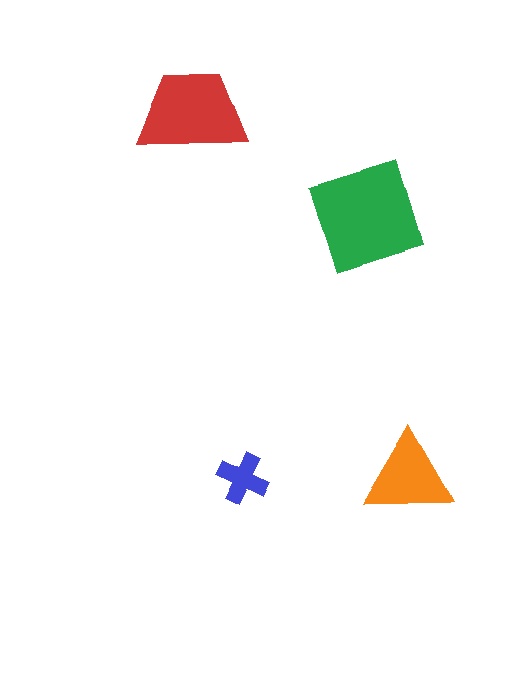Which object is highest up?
The red trapezoid is topmost.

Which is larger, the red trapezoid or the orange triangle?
The red trapezoid.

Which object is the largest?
The green square.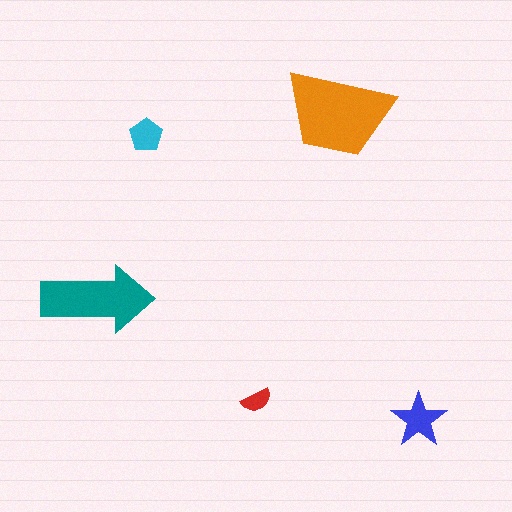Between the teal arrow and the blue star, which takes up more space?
The teal arrow.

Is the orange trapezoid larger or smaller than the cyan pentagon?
Larger.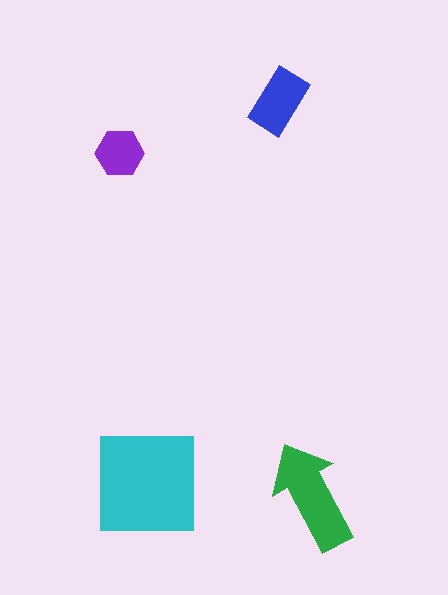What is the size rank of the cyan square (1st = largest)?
1st.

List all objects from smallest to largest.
The purple hexagon, the blue rectangle, the green arrow, the cyan square.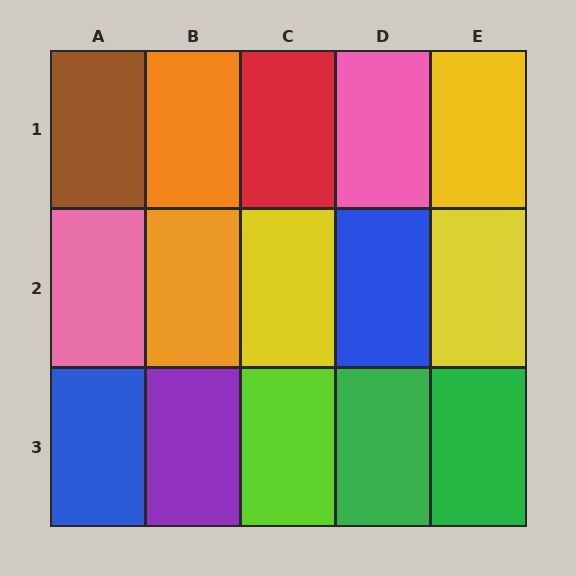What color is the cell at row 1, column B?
Orange.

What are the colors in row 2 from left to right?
Pink, orange, yellow, blue, yellow.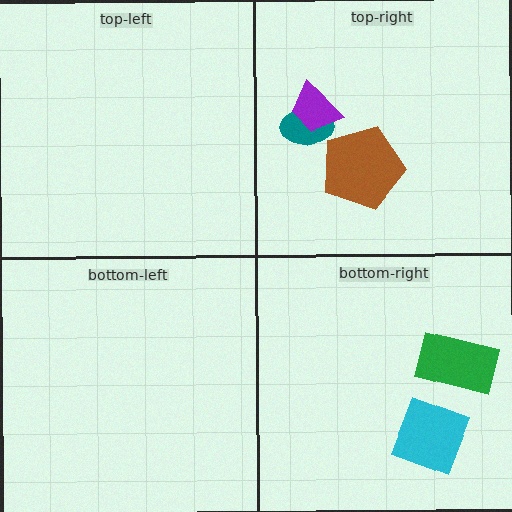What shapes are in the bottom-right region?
The green rectangle, the cyan square.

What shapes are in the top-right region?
The teal ellipse, the purple trapezoid, the brown pentagon.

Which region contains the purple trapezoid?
The top-right region.